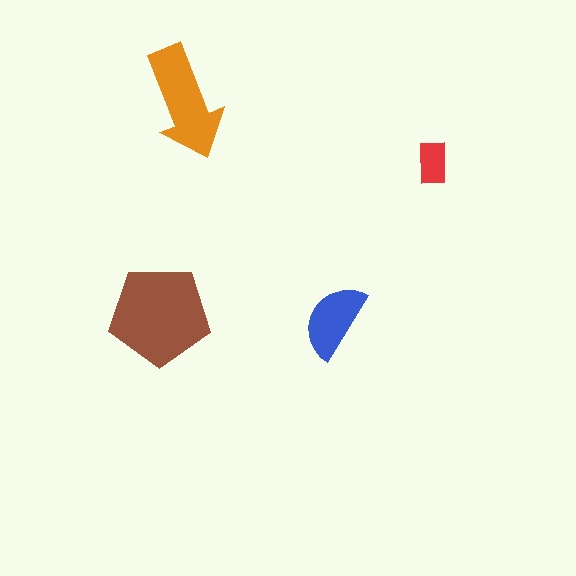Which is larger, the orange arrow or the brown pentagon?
The brown pentagon.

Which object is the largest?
The brown pentagon.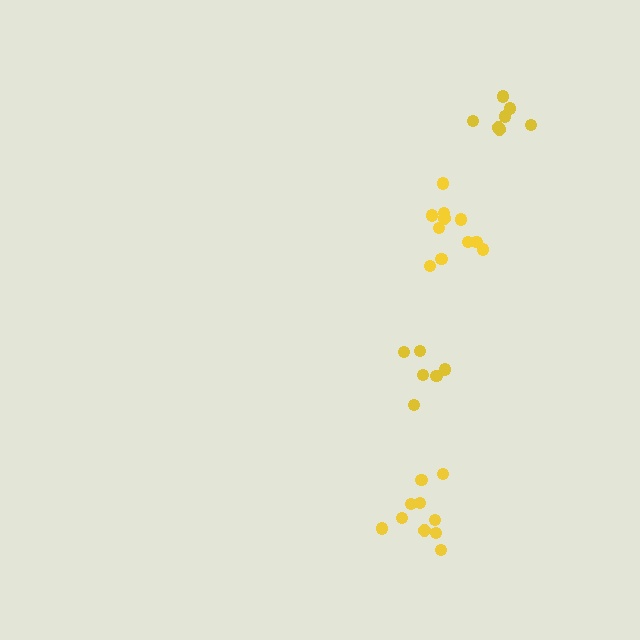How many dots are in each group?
Group 1: 7 dots, Group 2: 11 dots, Group 3: 6 dots, Group 4: 10 dots (34 total).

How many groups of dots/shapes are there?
There are 4 groups.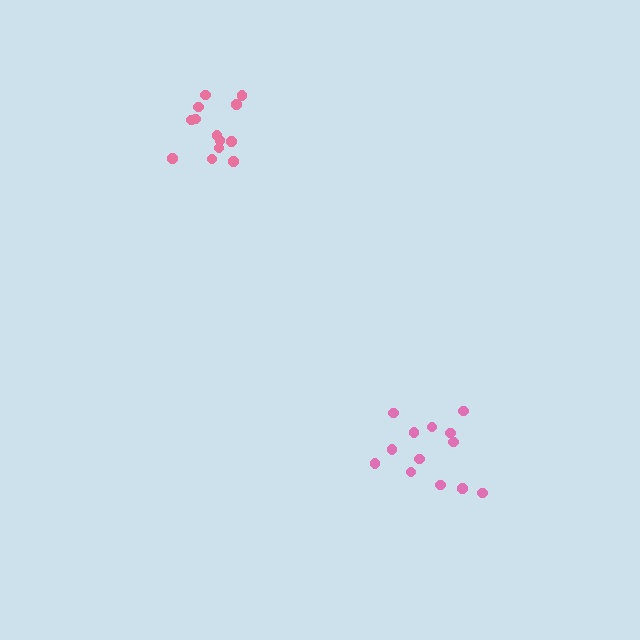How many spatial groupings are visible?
There are 2 spatial groupings.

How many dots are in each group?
Group 1: 13 dots, Group 2: 13 dots (26 total).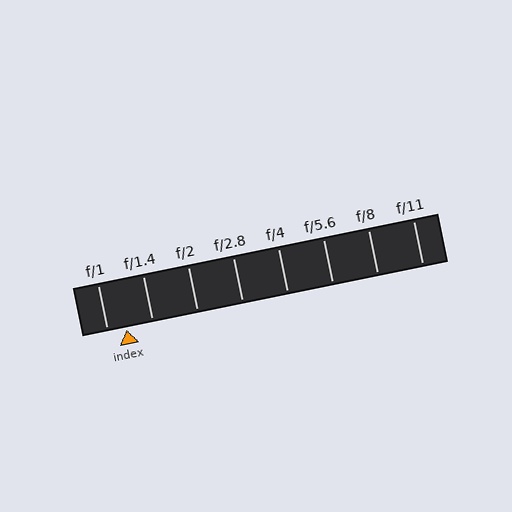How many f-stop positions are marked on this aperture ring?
There are 8 f-stop positions marked.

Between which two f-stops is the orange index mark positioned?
The index mark is between f/1 and f/1.4.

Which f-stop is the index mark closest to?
The index mark is closest to f/1.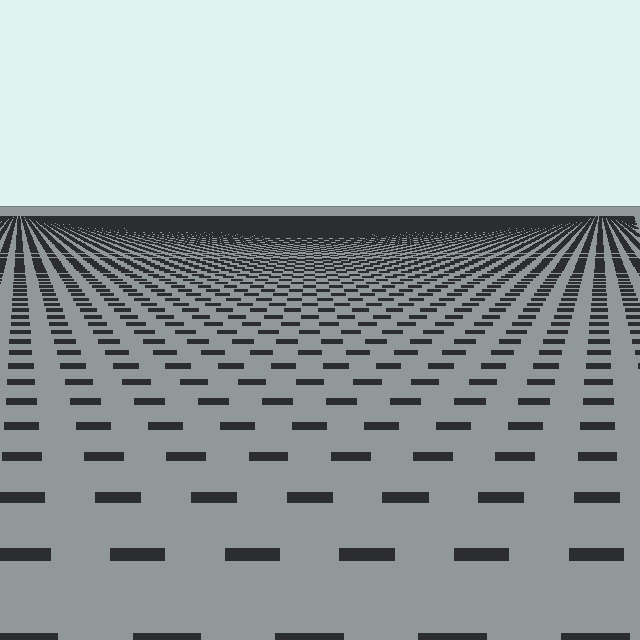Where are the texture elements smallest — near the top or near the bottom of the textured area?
Near the top.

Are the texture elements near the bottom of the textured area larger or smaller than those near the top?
Larger. Near the bottom, elements are closer to the viewer and appear at a bigger on-screen size.